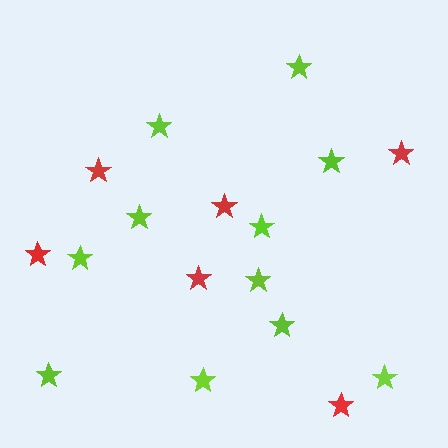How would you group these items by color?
There are 2 groups: one group of lime stars (11) and one group of red stars (6).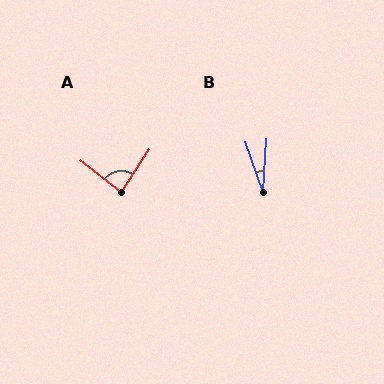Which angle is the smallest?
B, at approximately 23 degrees.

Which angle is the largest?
A, at approximately 86 degrees.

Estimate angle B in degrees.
Approximately 23 degrees.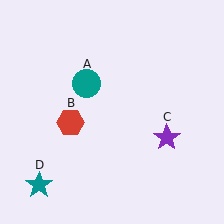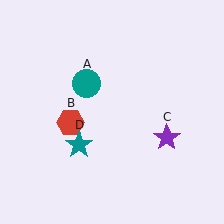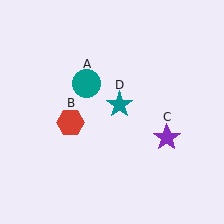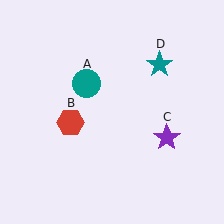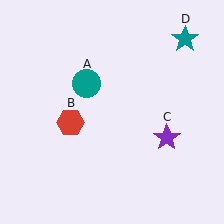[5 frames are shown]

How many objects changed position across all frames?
1 object changed position: teal star (object D).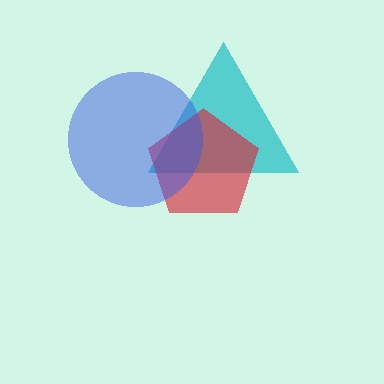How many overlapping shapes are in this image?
There are 3 overlapping shapes in the image.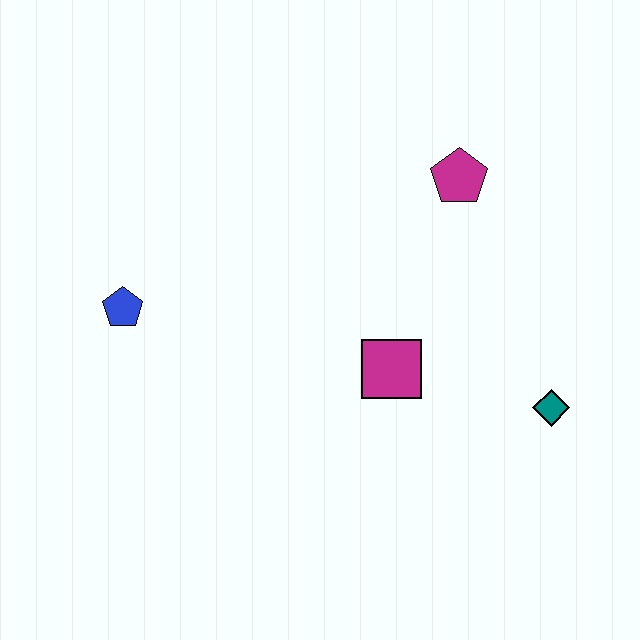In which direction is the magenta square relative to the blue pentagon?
The magenta square is to the right of the blue pentagon.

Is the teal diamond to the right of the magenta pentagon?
Yes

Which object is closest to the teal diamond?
The magenta square is closest to the teal diamond.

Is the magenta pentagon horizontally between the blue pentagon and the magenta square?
No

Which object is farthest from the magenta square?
The blue pentagon is farthest from the magenta square.